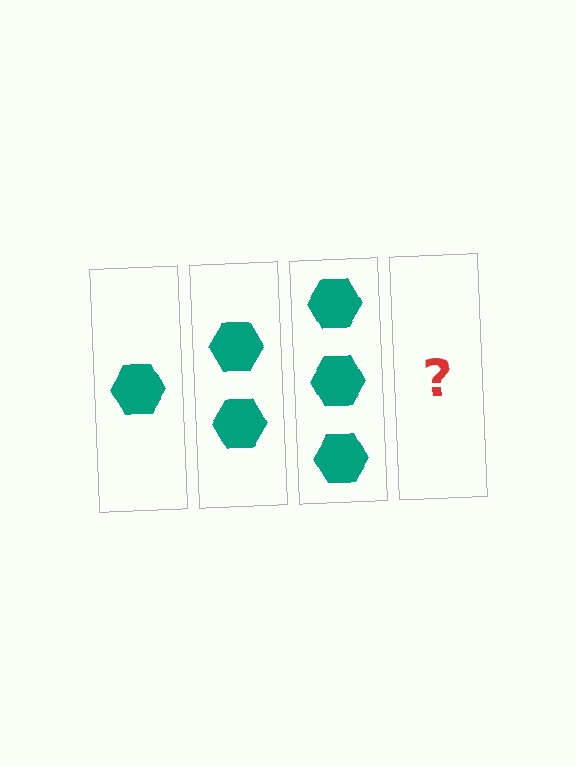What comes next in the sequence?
The next element should be 4 hexagons.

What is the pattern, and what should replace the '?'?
The pattern is that each step adds one more hexagon. The '?' should be 4 hexagons.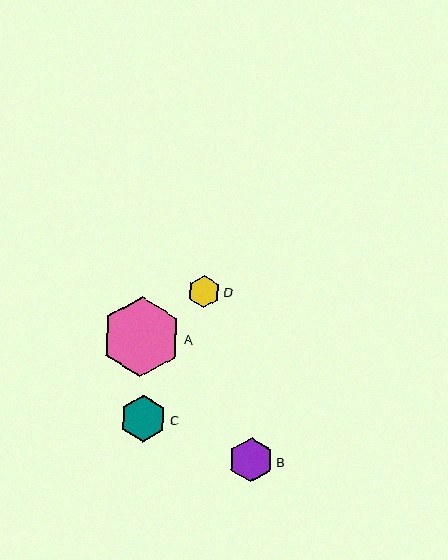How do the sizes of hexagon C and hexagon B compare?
Hexagon C and hexagon B are approximately the same size.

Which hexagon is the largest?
Hexagon A is the largest with a size of approximately 80 pixels.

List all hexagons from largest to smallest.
From largest to smallest: A, C, B, D.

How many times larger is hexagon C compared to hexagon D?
Hexagon C is approximately 1.5 times the size of hexagon D.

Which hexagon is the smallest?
Hexagon D is the smallest with a size of approximately 32 pixels.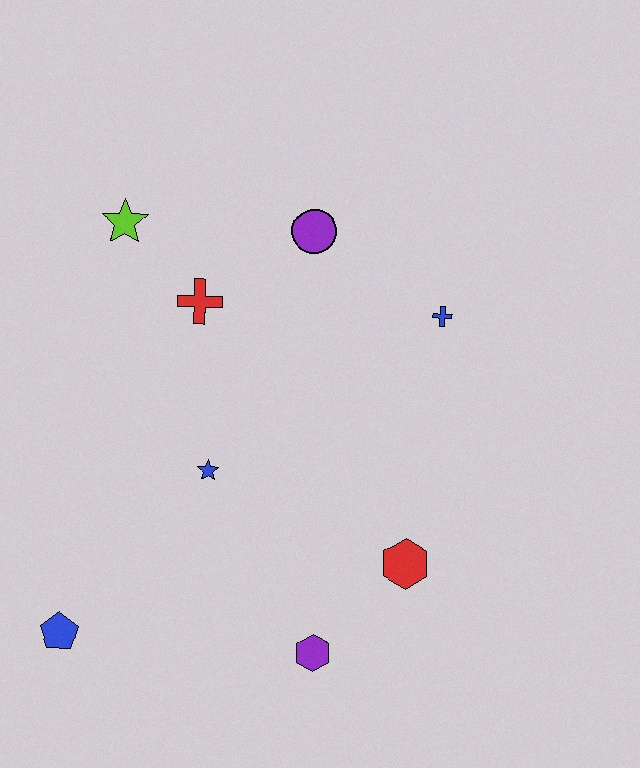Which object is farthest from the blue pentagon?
The blue cross is farthest from the blue pentagon.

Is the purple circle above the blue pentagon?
Yes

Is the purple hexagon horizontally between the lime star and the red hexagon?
Yes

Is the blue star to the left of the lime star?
No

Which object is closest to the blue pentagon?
The blue star is closest to the blue pentagon.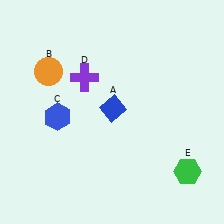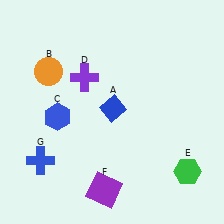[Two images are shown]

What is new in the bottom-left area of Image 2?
A purple square (F) was added in the bottom-left area of Image 2.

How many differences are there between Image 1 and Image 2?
There are 2 differences between the two images.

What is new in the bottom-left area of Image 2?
A blue cross (G) was added in the bottom-left area of Image 2.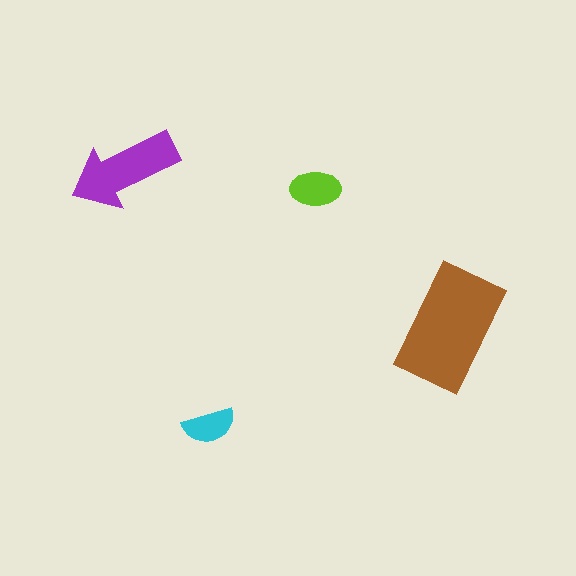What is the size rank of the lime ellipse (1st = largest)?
3rd.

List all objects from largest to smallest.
The brown rectangle, the purple arrow, the lime ellipse, the cyan semicircle.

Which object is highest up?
The purple arrow is topmost.